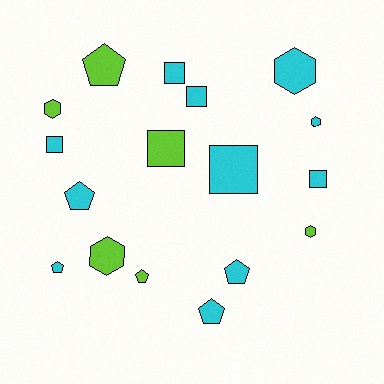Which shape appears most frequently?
Pentagon, with 6 objects.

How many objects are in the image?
There are 17 objects.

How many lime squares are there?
There is 1 lime square.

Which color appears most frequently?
Cyan, with 11 objects.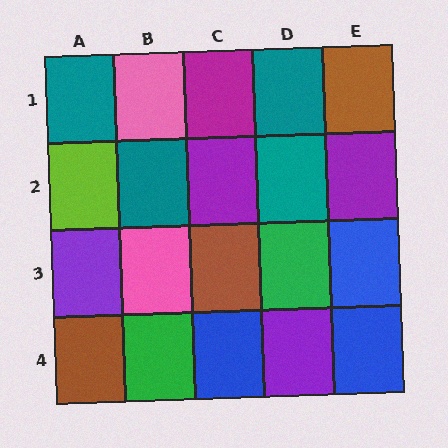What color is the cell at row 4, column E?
Blue.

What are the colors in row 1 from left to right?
Teal, pink, magenta, teal, brown.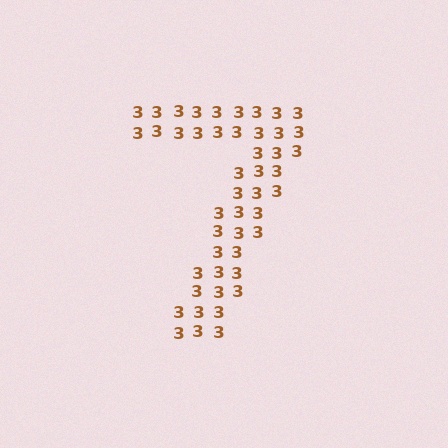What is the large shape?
The large shape is the digit 7.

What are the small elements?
The small elements are digit 3's.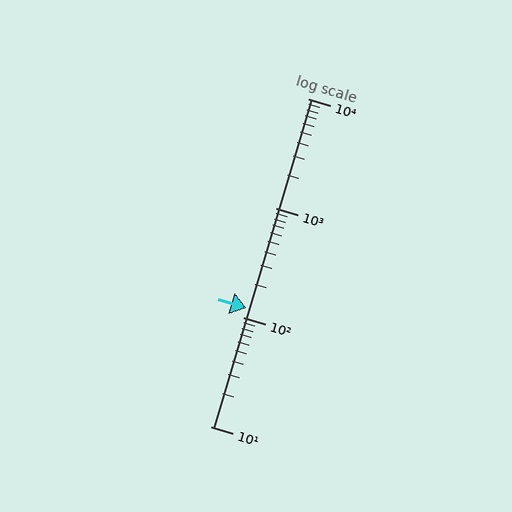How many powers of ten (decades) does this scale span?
The scale spans 3 decades, from 10 to 10000.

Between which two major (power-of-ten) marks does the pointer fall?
The pointer is between 100 and 1000.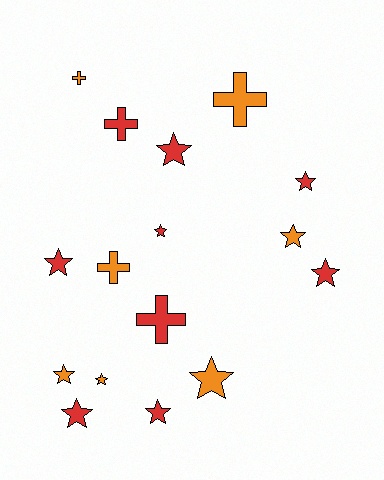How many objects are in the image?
There are 16 objects.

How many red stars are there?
There are 7 red stars.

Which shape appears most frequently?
Star, with 11 objects.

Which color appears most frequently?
Red, with 9 objects.